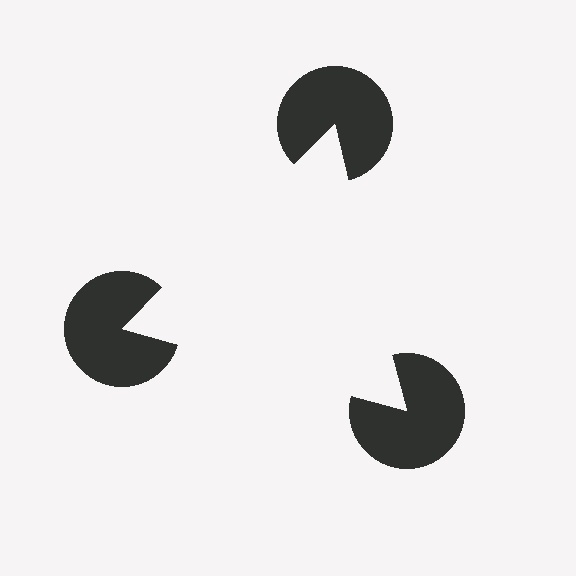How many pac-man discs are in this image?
There are 3 — one at each vertex of the illusory triangle.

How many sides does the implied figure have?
3 sides.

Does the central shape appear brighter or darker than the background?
It typically appears slightly brighter than the background, even though no actual brightness change is drawn.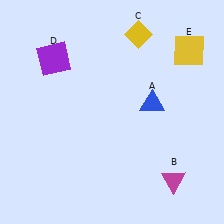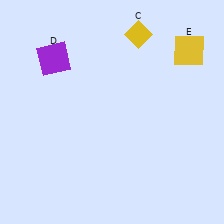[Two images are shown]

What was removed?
The magenta triangle (B), the blue triangle (A) were removed in Image 2.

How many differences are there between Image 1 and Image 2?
There are 2 differences between the two images.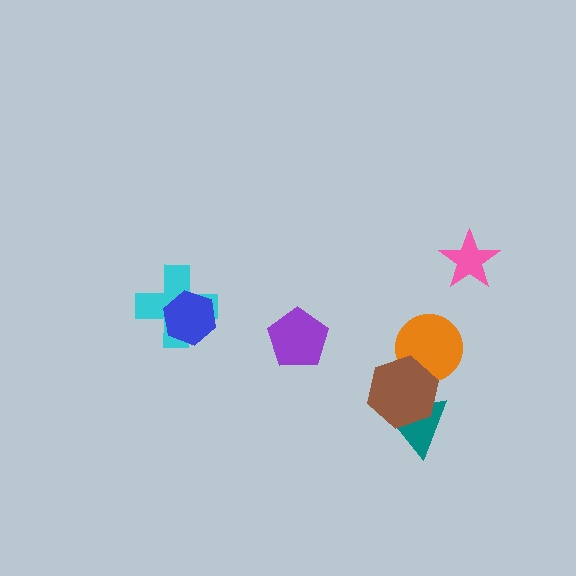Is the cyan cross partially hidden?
Yes, it is partially covered by another shape.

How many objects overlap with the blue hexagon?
1 object overlaps with the blue hexagon.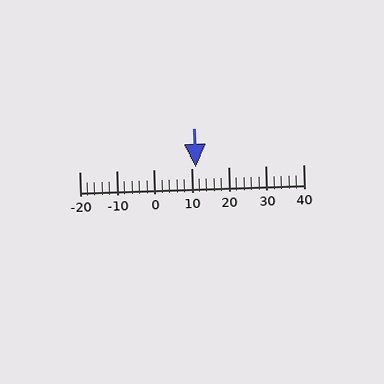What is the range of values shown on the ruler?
The ruler shows values from -20 to 40.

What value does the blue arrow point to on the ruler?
The blue arrow points to approximately 11.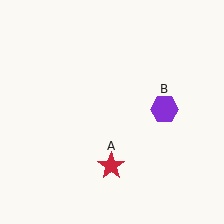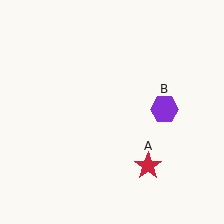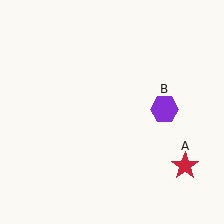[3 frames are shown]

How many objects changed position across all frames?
1 object changed position: red star (object A).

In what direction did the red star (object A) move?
The red star (object A) moved right.